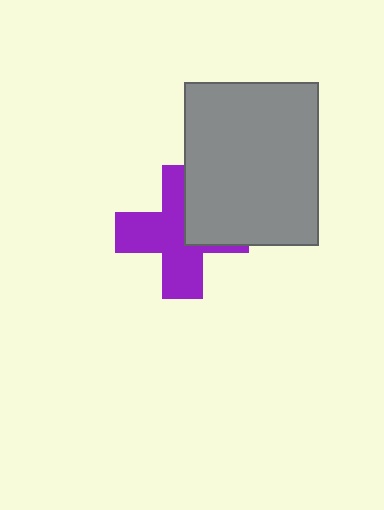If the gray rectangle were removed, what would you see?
You would see the complete purple cross.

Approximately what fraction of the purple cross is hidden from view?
Roughly 33% of the purple cross is hidden behind the gray rectangle.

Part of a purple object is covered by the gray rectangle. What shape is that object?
It is a cross.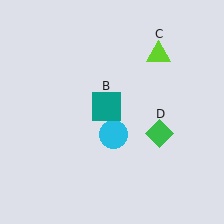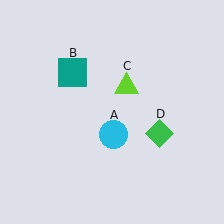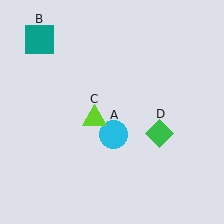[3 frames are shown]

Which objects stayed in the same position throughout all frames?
Cyan circle (object A) and green diamond (object D) remained stationary.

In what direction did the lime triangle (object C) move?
The lime triangle (object C) moved down and to the left.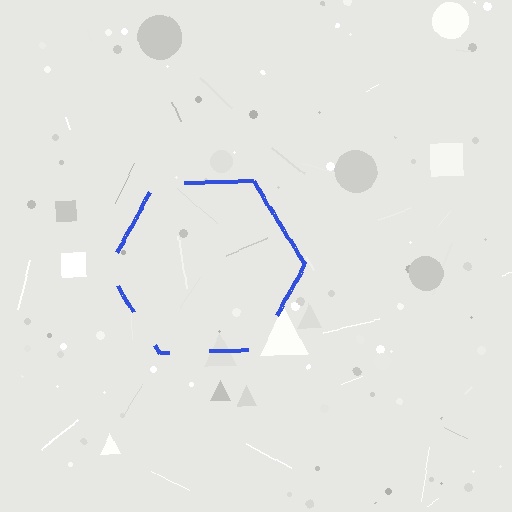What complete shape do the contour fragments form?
The contour fragments form a hexagon.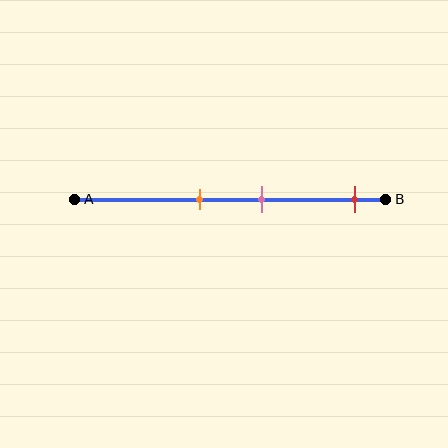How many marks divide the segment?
There are 3 marks dividing the segment.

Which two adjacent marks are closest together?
The orange and pink marks are the closest adjacent pair.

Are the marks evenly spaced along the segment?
No, the marks are not evenly spaced.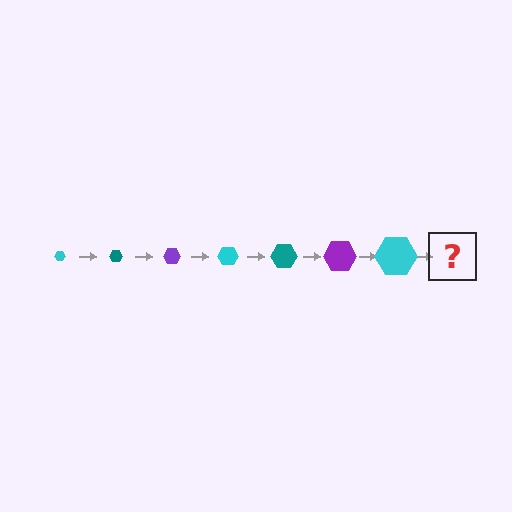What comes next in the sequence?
The next element should be a teal hexagon, larger than the previous one.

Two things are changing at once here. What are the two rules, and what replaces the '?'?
The two rules are that the hexagon grows larger each step and the color cycles through cyan, teal, and purple. The '?' should be a teal hexagon, larger than the previous one.